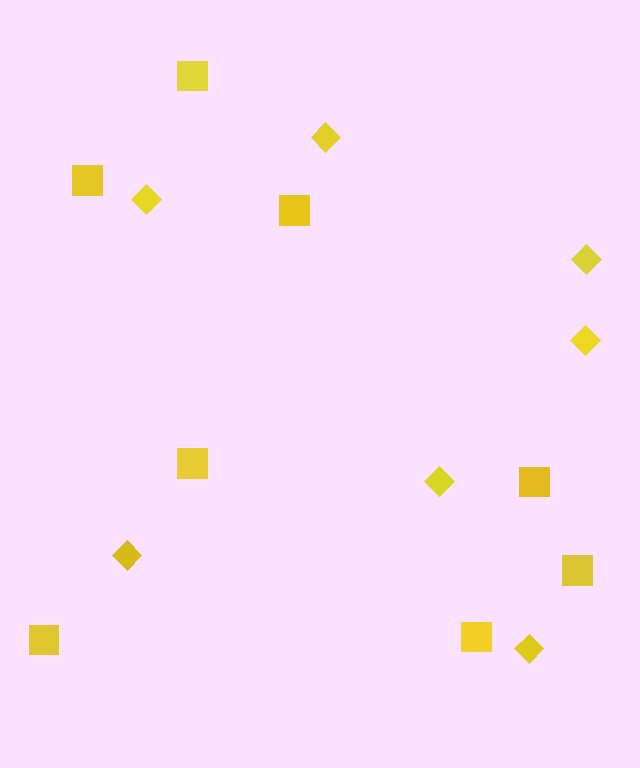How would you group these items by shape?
There are 2 groups: one group of diamonds (7) and one group of squares (8).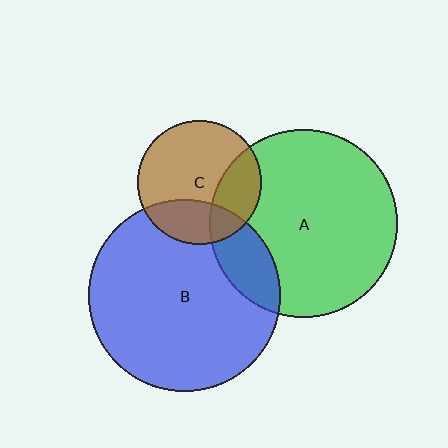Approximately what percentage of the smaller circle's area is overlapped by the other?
Approximately 25%.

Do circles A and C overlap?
Yes.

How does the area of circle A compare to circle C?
Approximately 2.3 times.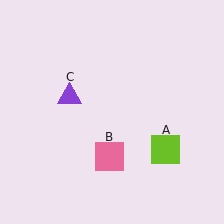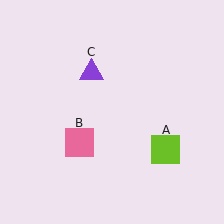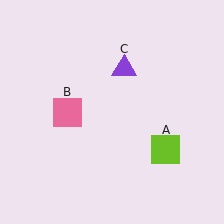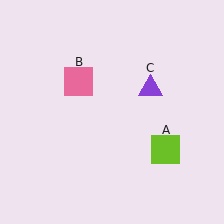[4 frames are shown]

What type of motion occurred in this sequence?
The pink square (object B), purple triangle (object C) rotated clockwise around the center of the scene.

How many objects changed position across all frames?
2 objects changed position: pink square (object B), purple triangle (object C).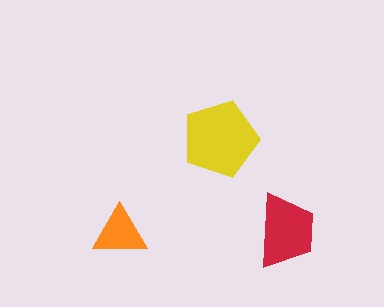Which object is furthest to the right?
The red trapezoid is rightmost.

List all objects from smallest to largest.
The orange triangle, the red trapezoid, the yellow pentagon.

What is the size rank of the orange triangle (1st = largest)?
3rd.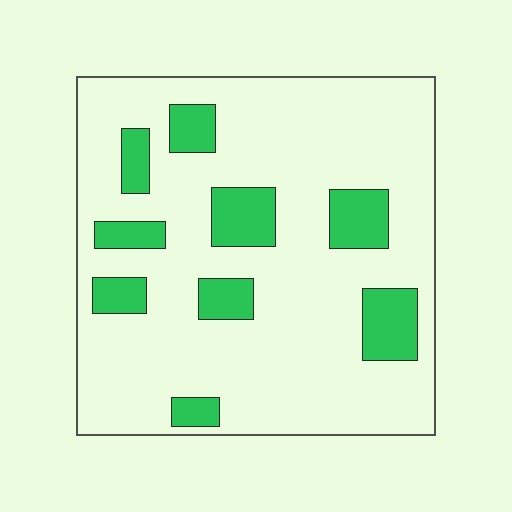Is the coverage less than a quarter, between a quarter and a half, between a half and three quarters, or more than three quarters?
Less than a quarter.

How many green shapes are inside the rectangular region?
9.